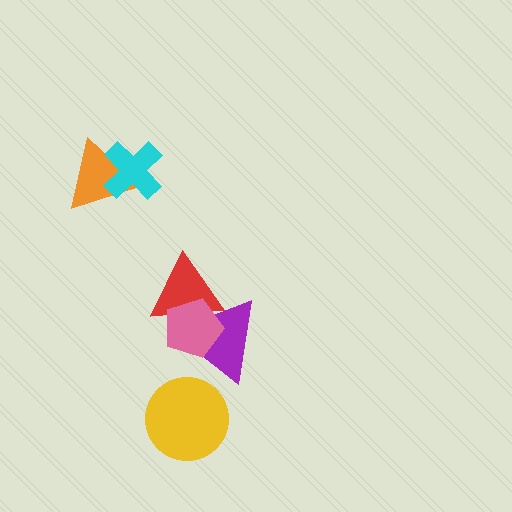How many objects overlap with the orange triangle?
1 object overlaps with the orange triangle.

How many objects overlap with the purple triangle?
2 objects overlap with the purple triangle.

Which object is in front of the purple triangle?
The pink pentagon is in front of the purple triangle.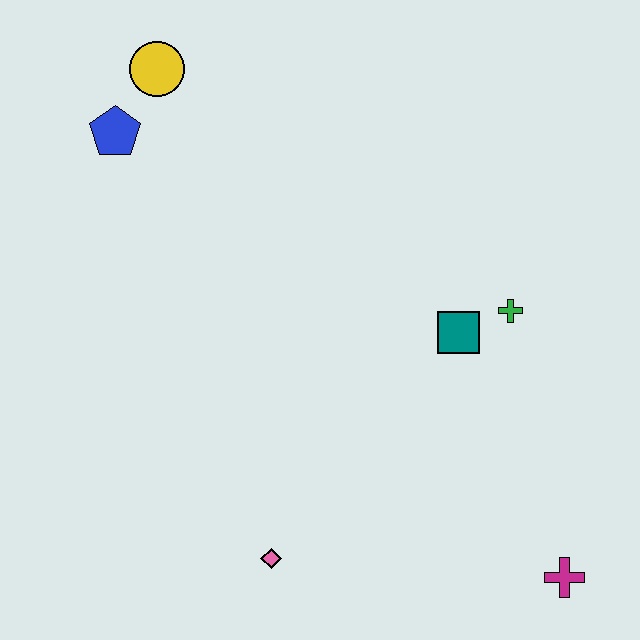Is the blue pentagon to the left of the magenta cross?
Yes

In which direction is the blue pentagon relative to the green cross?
The blue pentagon is to the left of the green cross.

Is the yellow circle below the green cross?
No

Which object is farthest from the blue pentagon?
The magenta cross is farthest from the blue pentagon.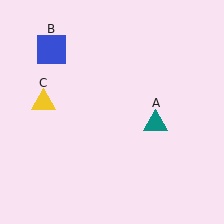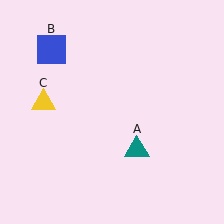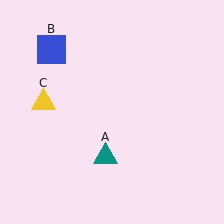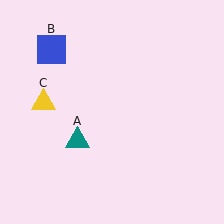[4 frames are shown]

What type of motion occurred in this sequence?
The teal triangle (object A) rotated clockwise around the center of the scene.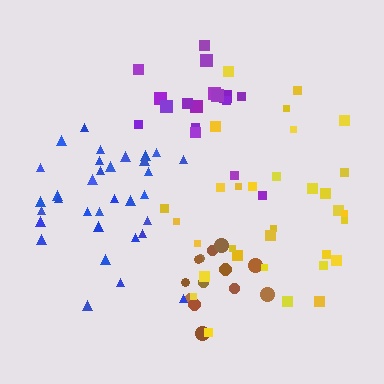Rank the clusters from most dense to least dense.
brown, blue, purple, yellow.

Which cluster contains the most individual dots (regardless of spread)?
Blue (33).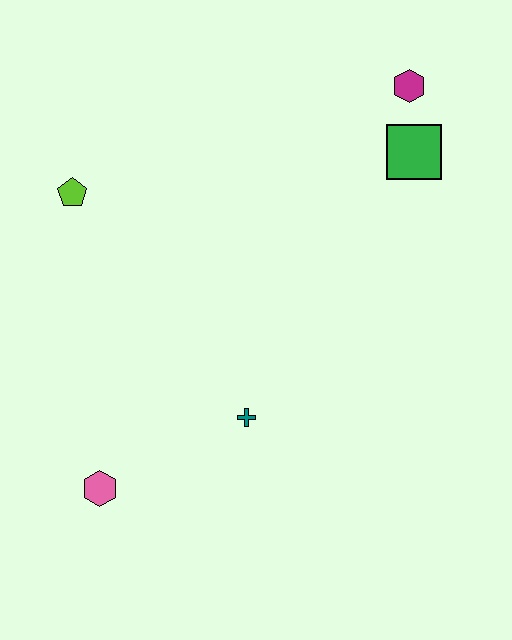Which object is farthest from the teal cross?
The magenta hexagon is farthest from the teal cross.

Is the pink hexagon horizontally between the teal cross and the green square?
No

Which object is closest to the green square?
The magenta hexagon is closest to the green square.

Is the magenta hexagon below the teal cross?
No